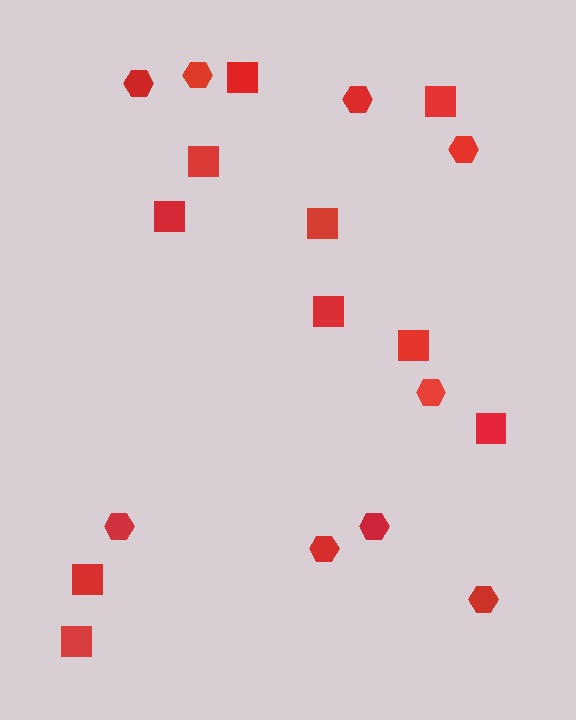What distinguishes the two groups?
There are 2 groups: one group of hexagons (9) and one group of squares (10).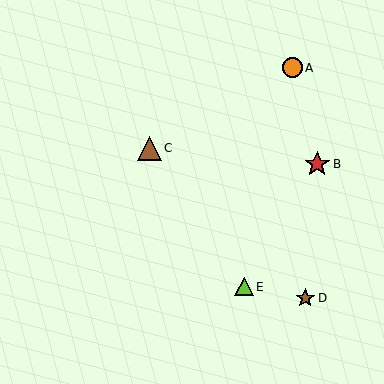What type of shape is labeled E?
Shape E is a lime triangle.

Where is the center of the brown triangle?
The center of the brown triangle is at (149, 148).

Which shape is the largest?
The red star (labeled B) is the largest.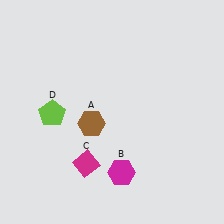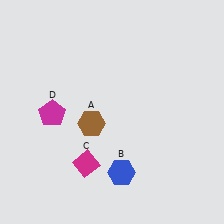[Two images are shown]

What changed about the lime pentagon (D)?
In Image 1, D is lime. In Image 2, it changed to magenta.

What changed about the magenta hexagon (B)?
In Image 1, B is magenta. In Image 2, it changed to blue.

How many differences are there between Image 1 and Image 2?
There are 2 differences between the two images.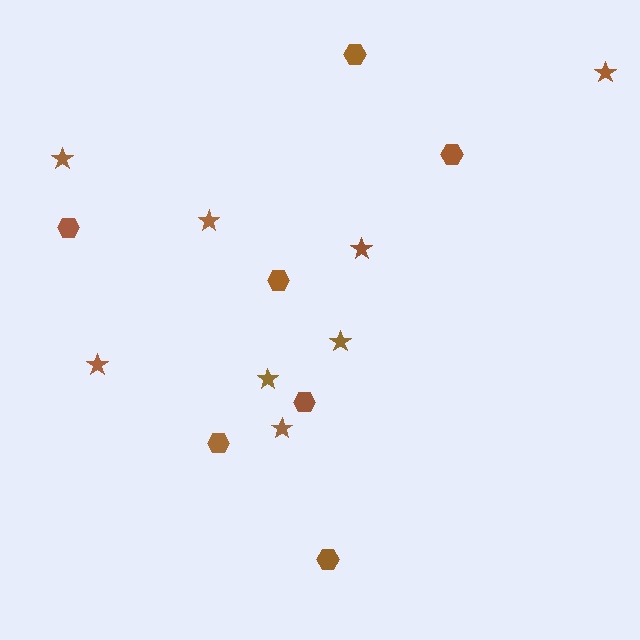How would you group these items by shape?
There are 2 groups: one group of hexagons (7) and one group of stars (8).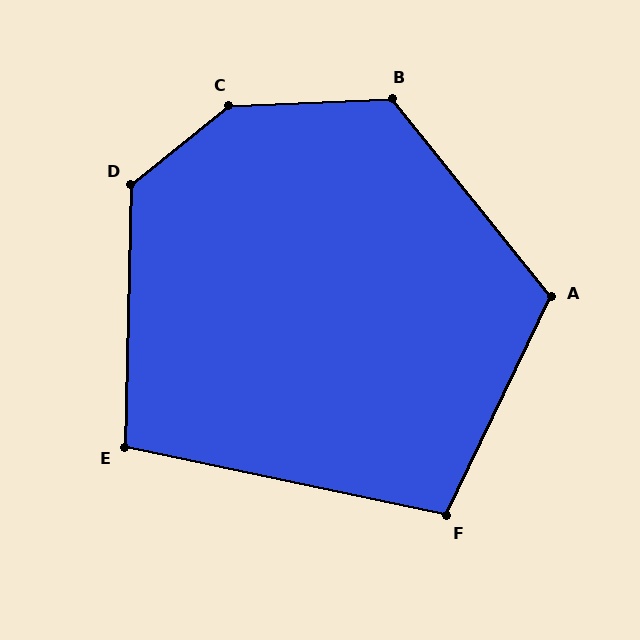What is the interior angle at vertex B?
Approximately 126 degrees (obtuse).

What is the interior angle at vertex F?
Approximately 104 degrees (obtuse).